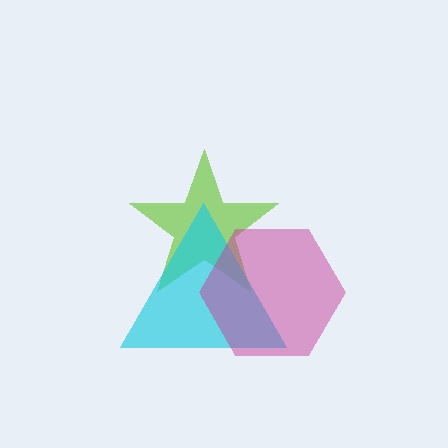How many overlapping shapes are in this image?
There are 3 overlapping shapes in the image.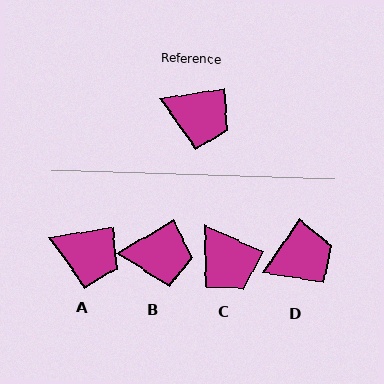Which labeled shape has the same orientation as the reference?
A.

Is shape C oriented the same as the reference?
No, it is off by about 34 degrees.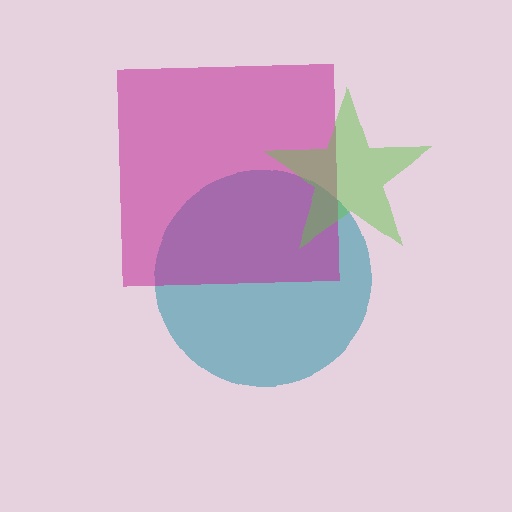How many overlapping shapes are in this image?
There are 3 overlapping shapes in the image.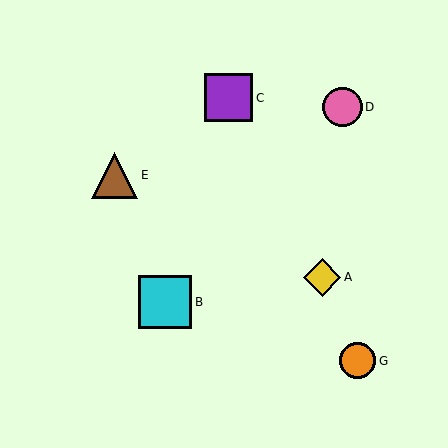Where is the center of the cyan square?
The center of the cyan square is at (165, 302).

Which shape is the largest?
The cyan square (labeled B) is the largest.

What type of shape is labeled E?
Shape E is a brown triangle.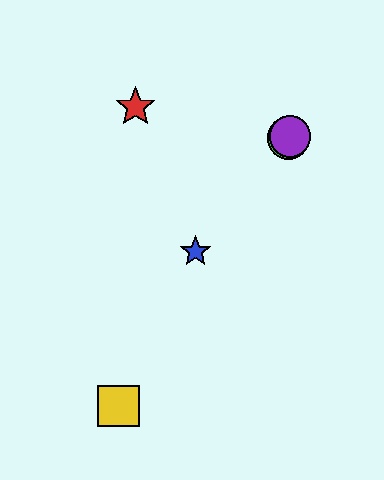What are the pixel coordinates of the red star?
The red star is at (136, 107).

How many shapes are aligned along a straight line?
3 shapes (the blue star, the green circle, the purple circle) are aligned along a straight line.